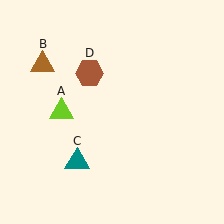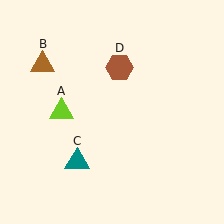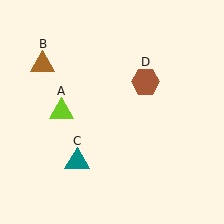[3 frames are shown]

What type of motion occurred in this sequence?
The brown hexagon (object D) rotated clockwise around the center of the scene.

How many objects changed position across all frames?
1 object changed position: brown hexagon (object D).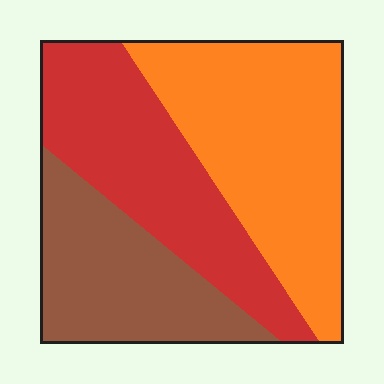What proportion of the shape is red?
Red takes up about one third (1/3) of the shape.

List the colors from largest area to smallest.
From largest to smallest: orange, red, brown.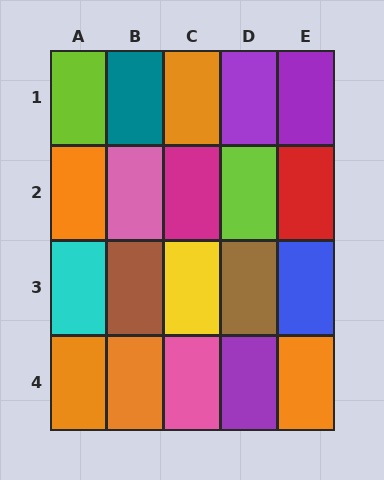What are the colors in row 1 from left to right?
Lime, teal, orange, purple, purple.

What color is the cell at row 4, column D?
Purple.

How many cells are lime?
2 cells are lime.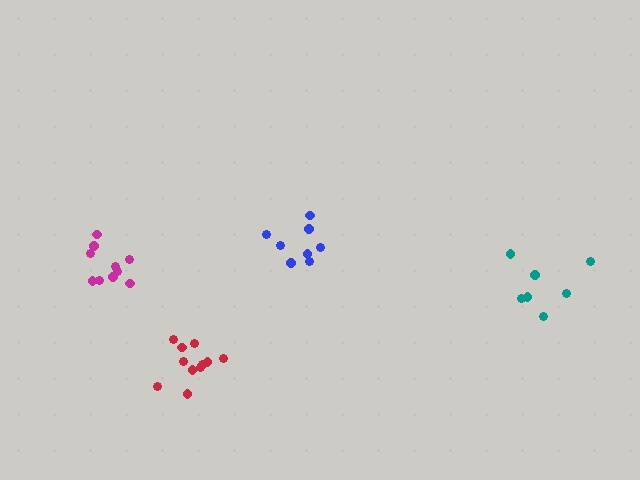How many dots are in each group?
Group 1: 7 dots, Group 2: 8 dots, Group 3: 11 dots, Group 4: 11 dots (37 total).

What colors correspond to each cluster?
The clusters are colored: teal, blue, red, magenta.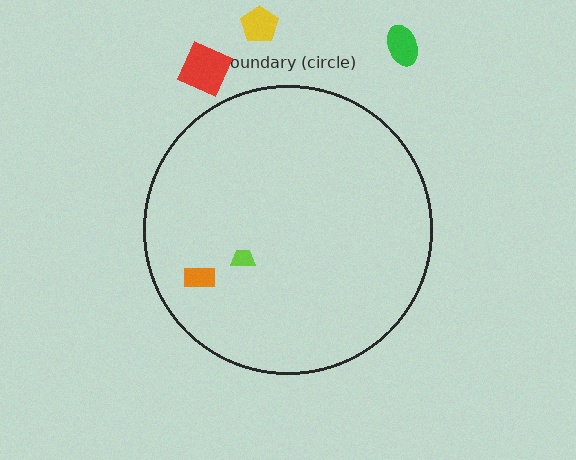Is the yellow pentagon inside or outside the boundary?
Outside.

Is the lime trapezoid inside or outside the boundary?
Inside.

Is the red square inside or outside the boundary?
Outside.